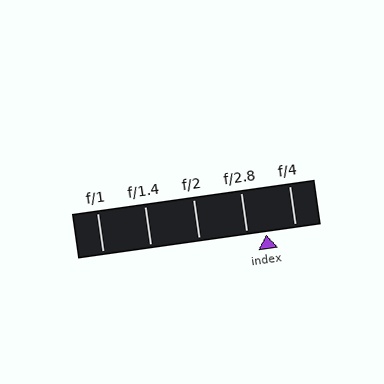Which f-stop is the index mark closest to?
The index mark is closest to f/2.8.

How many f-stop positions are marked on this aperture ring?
There are 5 f-stop positions marked.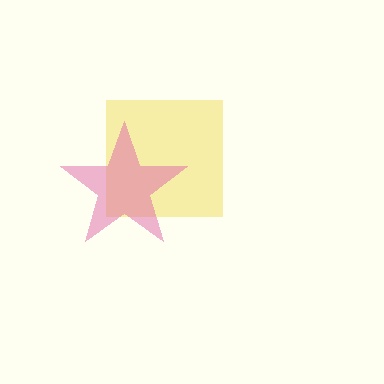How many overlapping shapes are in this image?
There are 2 overlapping shapes in the image.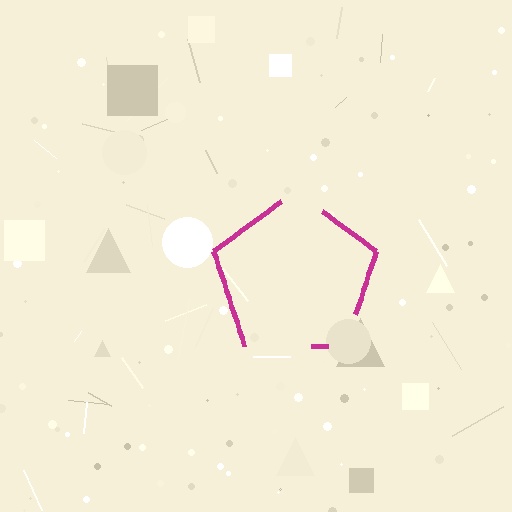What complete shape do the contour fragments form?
The contour fragments form a pentagon.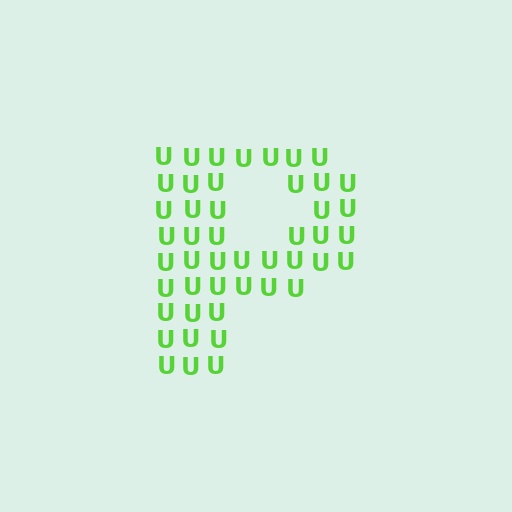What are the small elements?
The small elements are letter U's.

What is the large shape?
The large shape is the letter P.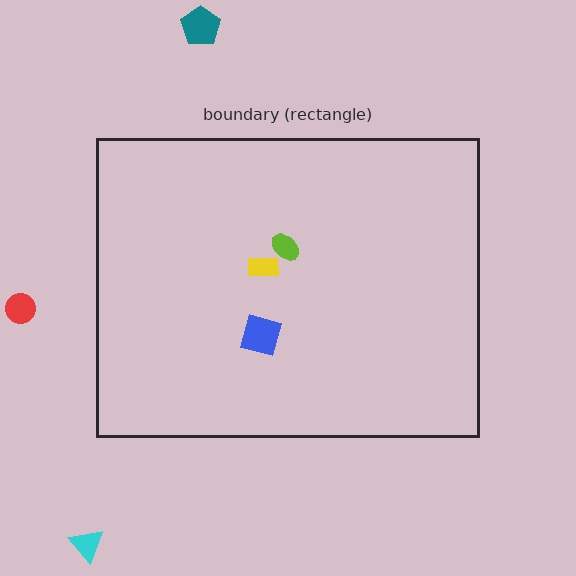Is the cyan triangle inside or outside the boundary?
Outside.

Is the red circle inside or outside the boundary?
Outside.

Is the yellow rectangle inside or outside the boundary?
Inside.